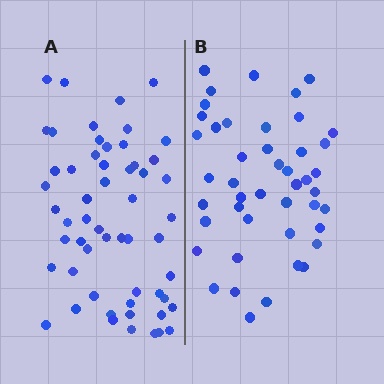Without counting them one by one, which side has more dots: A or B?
Region A (the left region) has more dots.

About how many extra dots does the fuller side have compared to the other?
Region A has roughly 12 or so more dots than region B.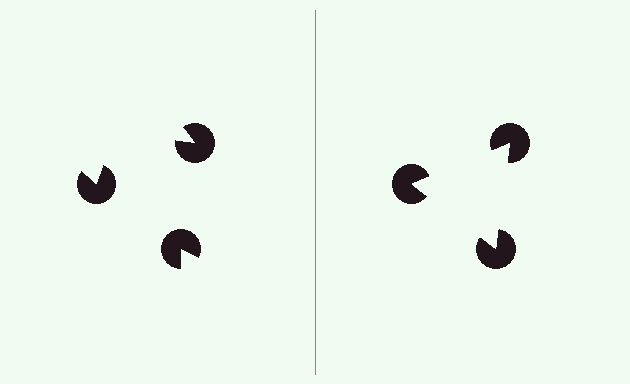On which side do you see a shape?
An illusory triangle appears on the right side. On the left side the wedge cuts are rotated, so no coherent shape forms.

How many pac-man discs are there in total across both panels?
6 — 3 on each side.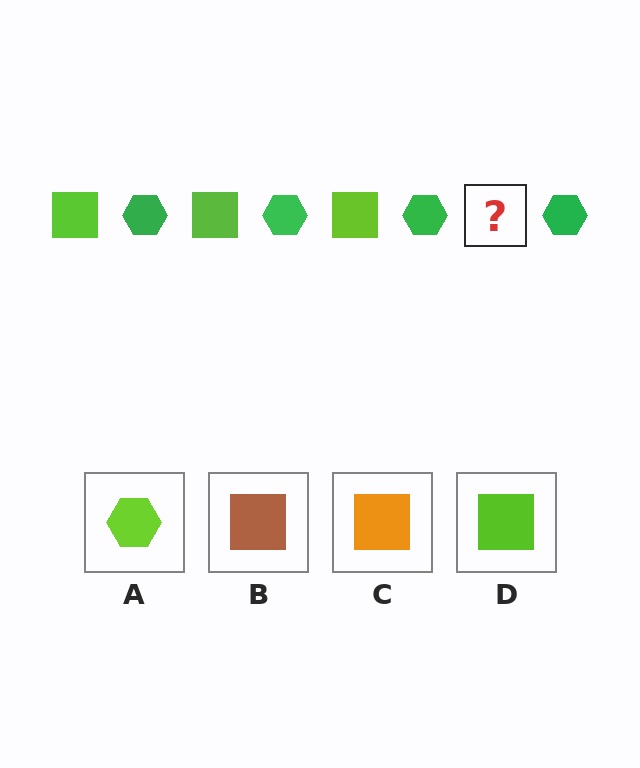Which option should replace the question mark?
Option D.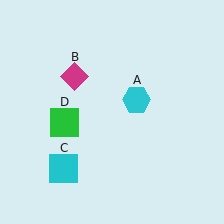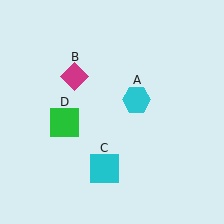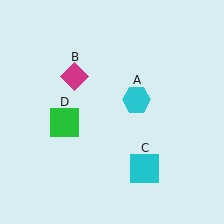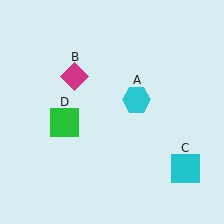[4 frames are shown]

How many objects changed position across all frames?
1 object changed position: cyan square (object C).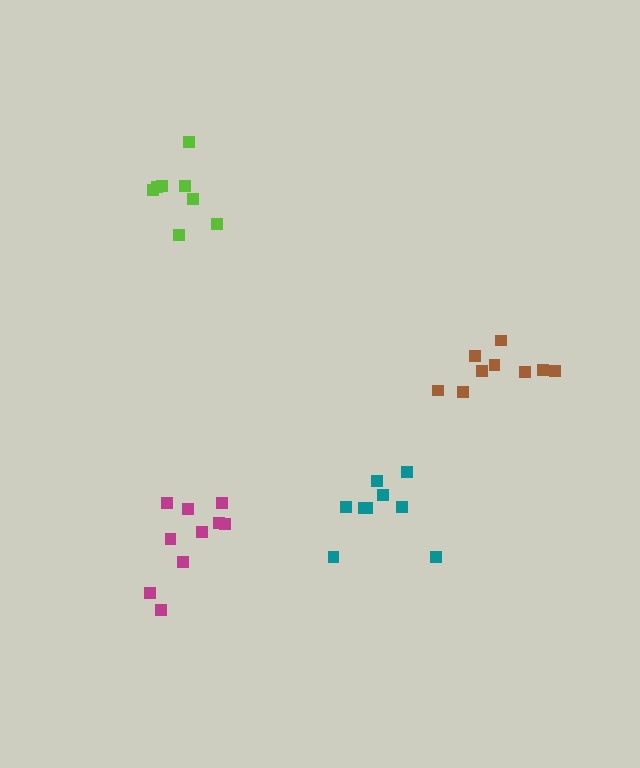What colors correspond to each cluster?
The clusters are colored: teal, lime, brown, magenta.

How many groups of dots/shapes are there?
There are 4 groups.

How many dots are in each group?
Group 1: 9 dots, Group 2: 8 dots, Group 3: 9 dots, Group 4: 10 dots (36 total).